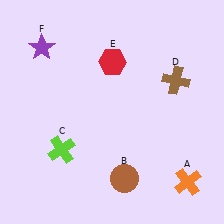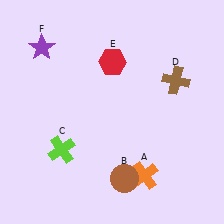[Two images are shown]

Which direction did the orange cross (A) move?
The orange cross (A) moved left.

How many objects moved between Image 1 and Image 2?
1 object moved between the two images.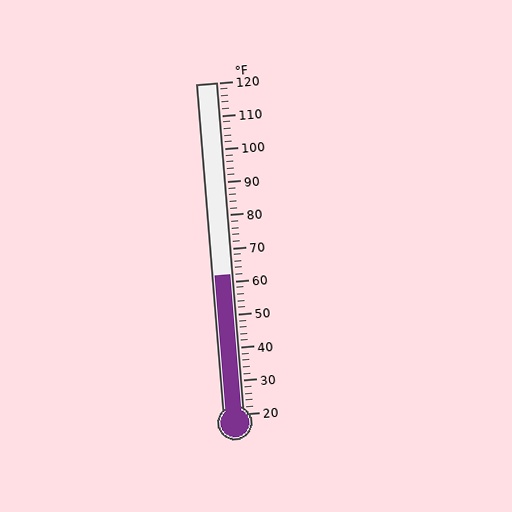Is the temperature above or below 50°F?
The temperature is above 50°F.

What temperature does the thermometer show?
The thermometer shows approximately 62°F.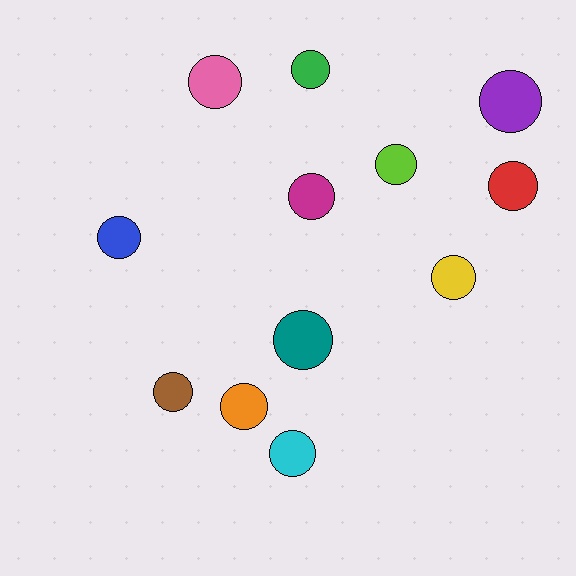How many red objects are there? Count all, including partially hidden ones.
There is 1 red object.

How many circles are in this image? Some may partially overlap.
There are 12 circles.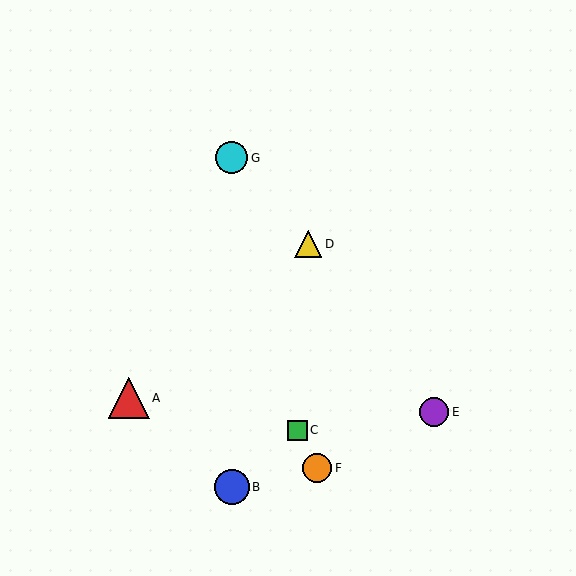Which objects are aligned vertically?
Objects B, G are aligned vertically.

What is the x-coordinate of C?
Object C is at x≈297.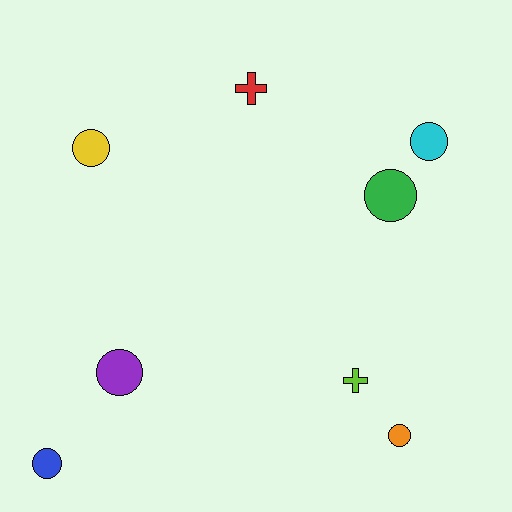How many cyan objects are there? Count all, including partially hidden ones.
There is 1 cyan object.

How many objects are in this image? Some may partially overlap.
There are 8 objects.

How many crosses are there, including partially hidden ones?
There are 2 crosses.